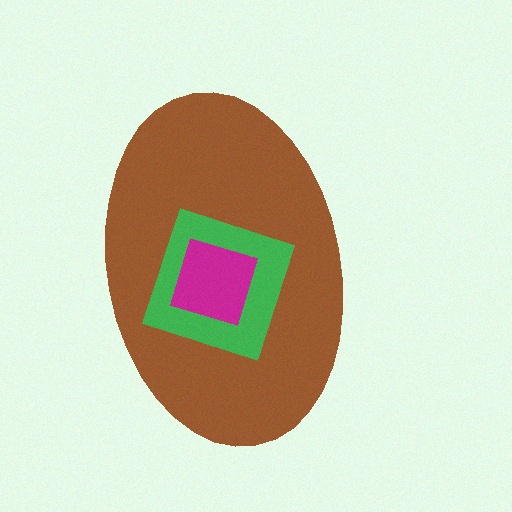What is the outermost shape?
The brown ellipse.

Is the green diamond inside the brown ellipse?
Yes.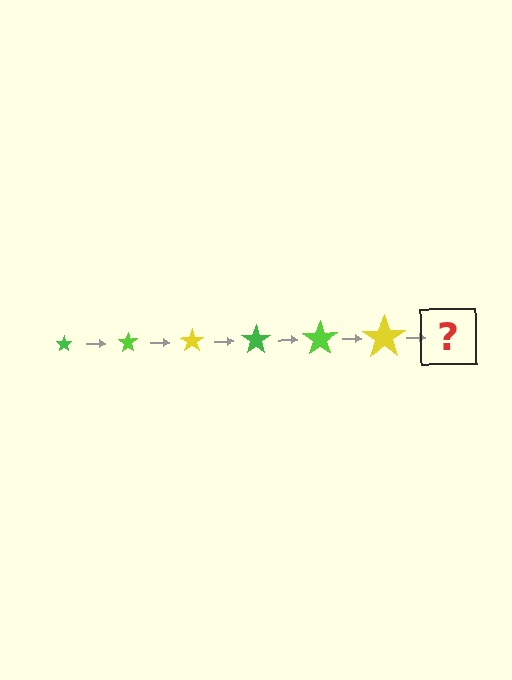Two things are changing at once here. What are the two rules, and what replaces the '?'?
The two rules are that the star grows larger each step and the color cycles through green, lime, and yellow. The '?' should be a green star, larger than the previous one.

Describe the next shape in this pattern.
It should be a green star, larger than the previous one.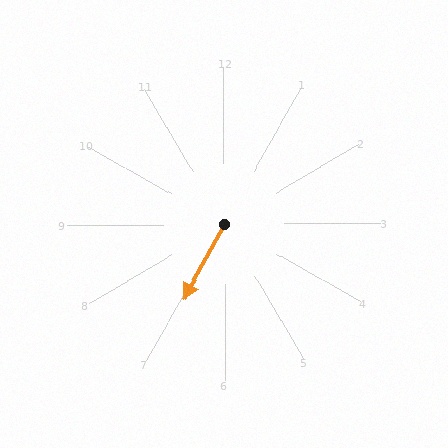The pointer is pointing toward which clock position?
Roughly 7 o'clock.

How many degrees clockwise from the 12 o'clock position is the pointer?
Approximately 209 degrees.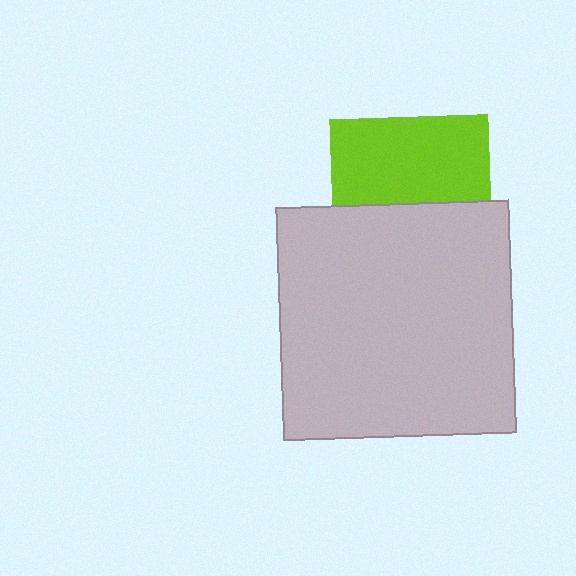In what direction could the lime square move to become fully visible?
The lime square could move up. That would shift it out from behind the light gray square entirely.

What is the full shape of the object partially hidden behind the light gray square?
The partially hidden object is a lime square.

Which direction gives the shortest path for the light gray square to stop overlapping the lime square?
Moving down gives the shortest separation.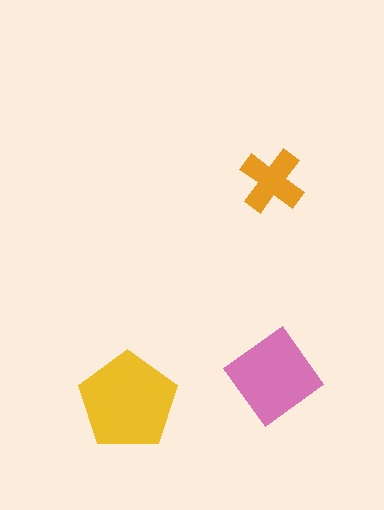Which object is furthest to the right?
The pink diamond is rightmost.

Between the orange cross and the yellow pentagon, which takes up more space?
The yellow pentagon.